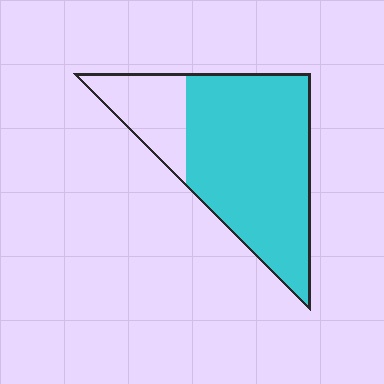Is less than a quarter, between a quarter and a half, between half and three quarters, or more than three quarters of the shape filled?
More than three quarters.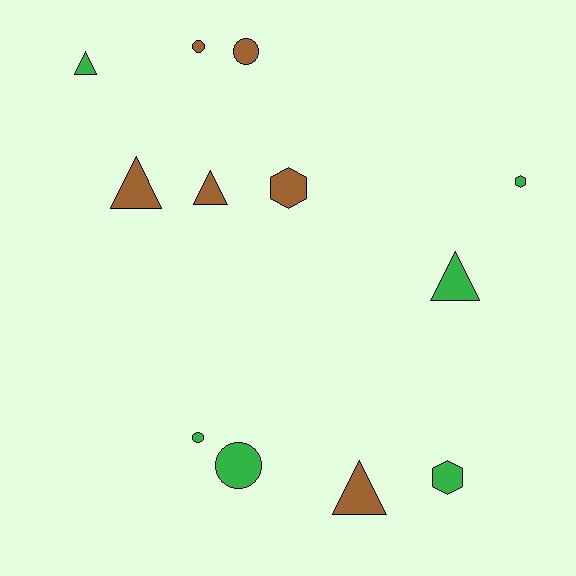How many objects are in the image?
There are 12 objects.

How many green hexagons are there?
There are 2 green hexagons.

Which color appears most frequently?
Brown, with 6 objects.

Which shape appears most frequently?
Triangle, with 5 objects.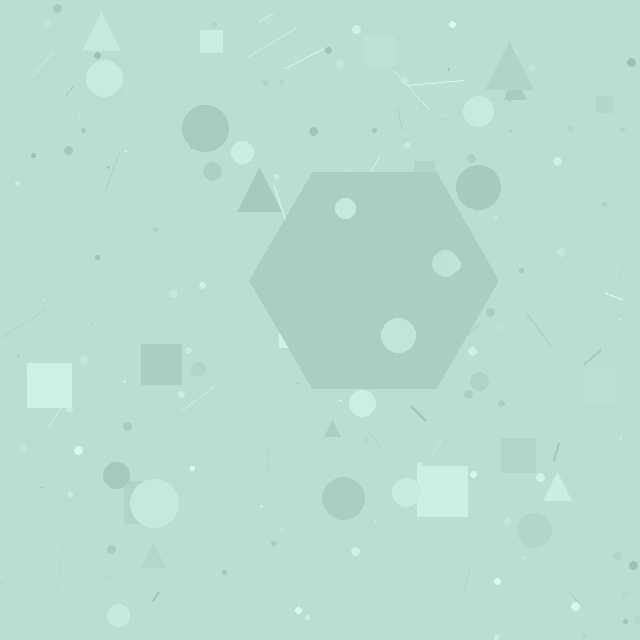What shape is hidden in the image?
A hexagon is hidden in the image.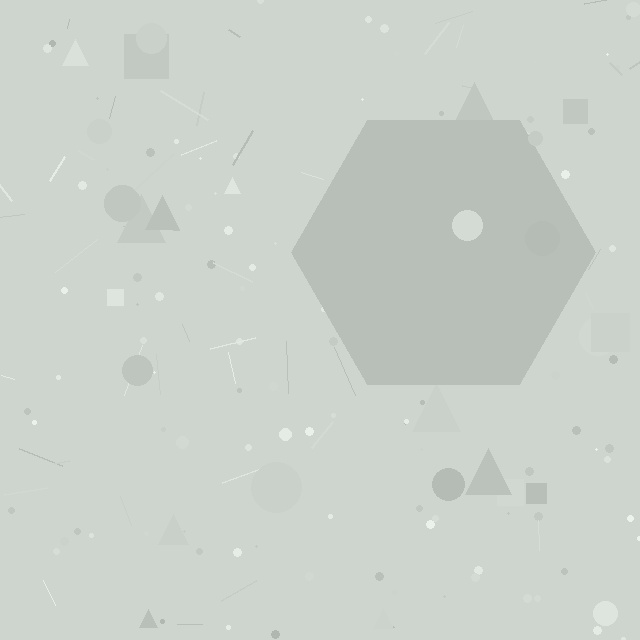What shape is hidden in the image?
A hexagon is hidden in the image.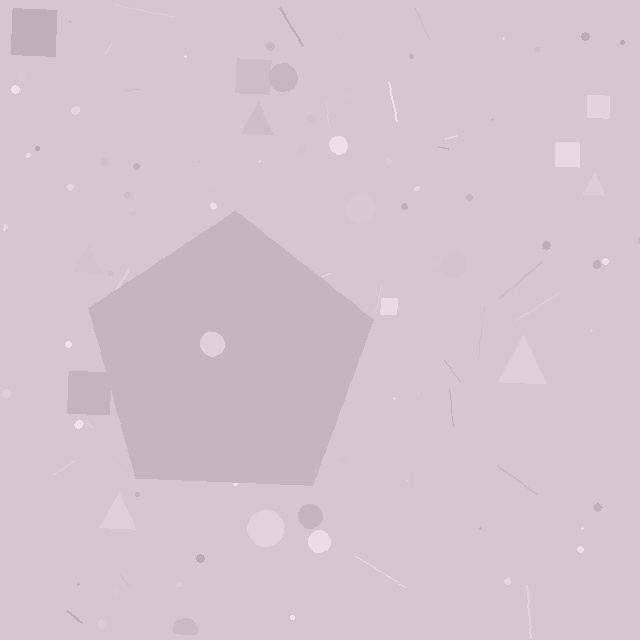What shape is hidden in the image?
A pentagon is hidden in the image.